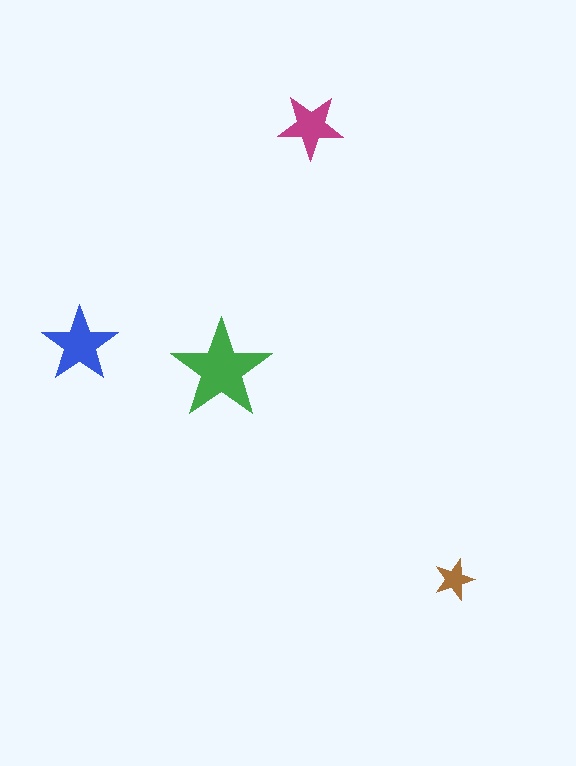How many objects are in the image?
There are 4 objects in the image.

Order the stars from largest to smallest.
the green one, the blue one, the magenta one, the brown one.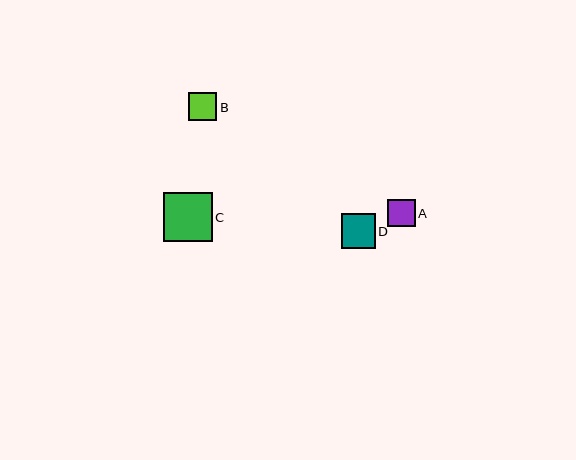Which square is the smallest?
Square A is the smallest with a size of approximately 28 pixels.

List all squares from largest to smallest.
From largest to smallest: C, D, B, A.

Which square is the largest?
Square C is the largest with a size of approximately 49 pixels.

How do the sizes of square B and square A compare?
Square B and square A are approximately the same size.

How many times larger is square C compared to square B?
Square C is approximately 1.8 times the size of square B.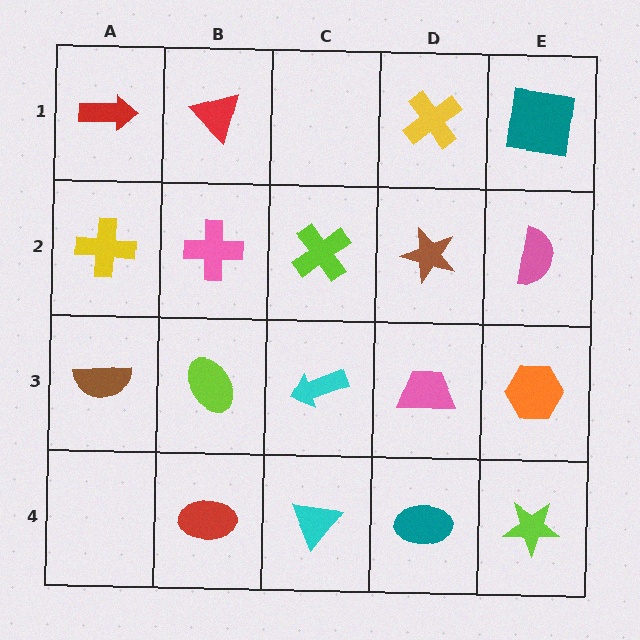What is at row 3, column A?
A brown semicircle.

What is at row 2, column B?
A pink cross.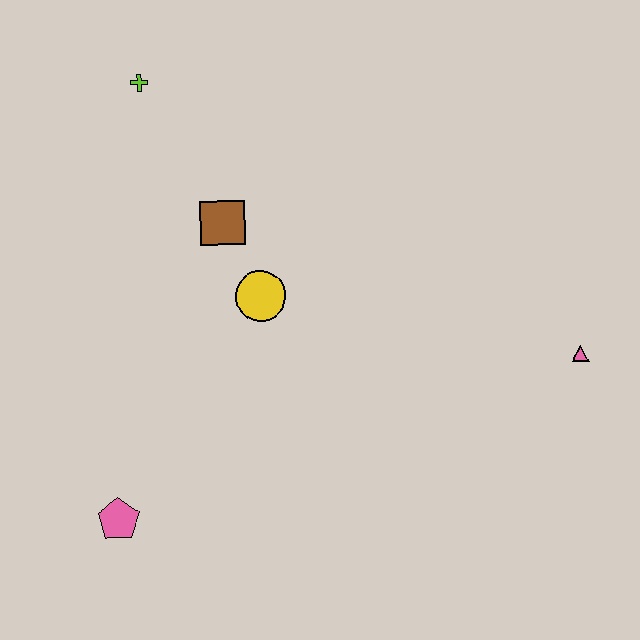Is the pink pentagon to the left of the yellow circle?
Yes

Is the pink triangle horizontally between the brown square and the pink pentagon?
No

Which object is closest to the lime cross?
The brown square is closest to the lime cross.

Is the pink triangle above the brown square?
No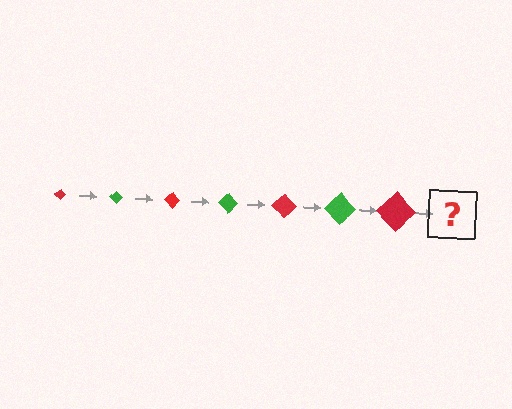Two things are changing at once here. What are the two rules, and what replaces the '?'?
The two rules are that the diamond grows larger each step and the color cycles through red and green. The '?' should be a green diamond, larger than the previous one.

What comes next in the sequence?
The next element should be a green diamond, larger than the previous one.